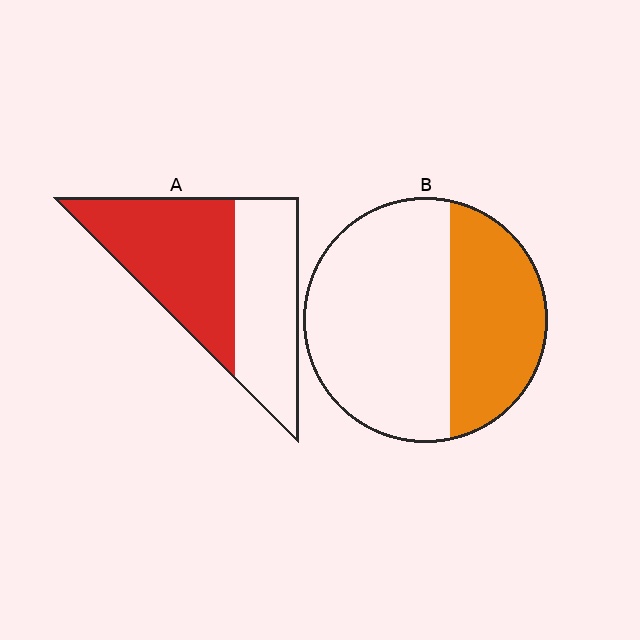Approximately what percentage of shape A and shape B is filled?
A is approximately 55% and B is approximately 35%.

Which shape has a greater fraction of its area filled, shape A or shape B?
Shape A.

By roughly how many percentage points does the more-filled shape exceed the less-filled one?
By roughly 15 percentage points (A over B).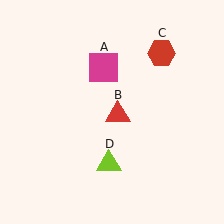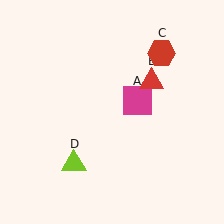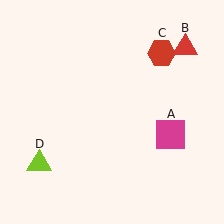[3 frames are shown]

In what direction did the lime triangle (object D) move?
The lime triangle (object D) moved left.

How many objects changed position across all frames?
3 objects changed position: magenta square (object A), red triangle (object B), lime triangle (object D).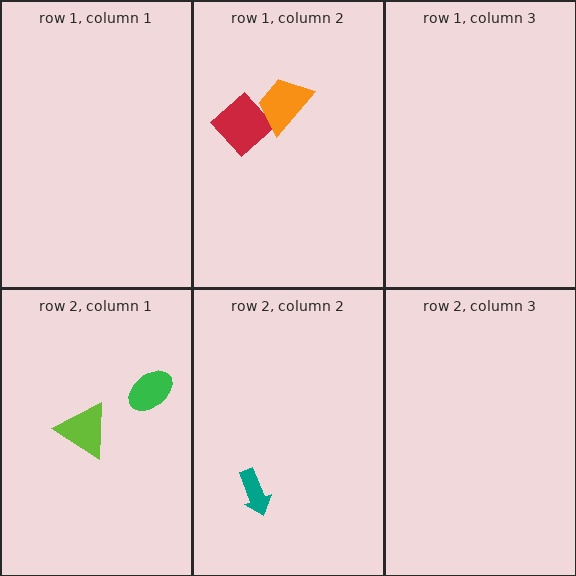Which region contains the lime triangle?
The row 2, column 1 region.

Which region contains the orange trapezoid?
The row 1, column 2 region.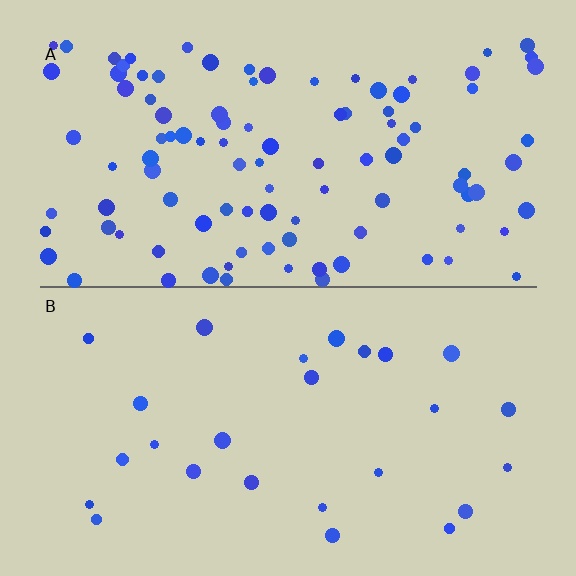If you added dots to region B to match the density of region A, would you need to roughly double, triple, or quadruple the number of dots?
Approximately quadruple.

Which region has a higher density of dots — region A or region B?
A (the top).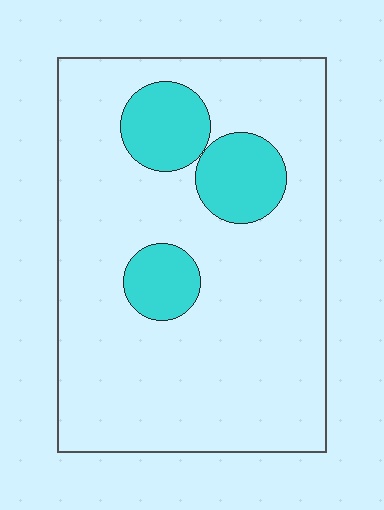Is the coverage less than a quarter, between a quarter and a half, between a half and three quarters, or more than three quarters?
Less than a quarter.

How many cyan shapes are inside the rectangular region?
3.